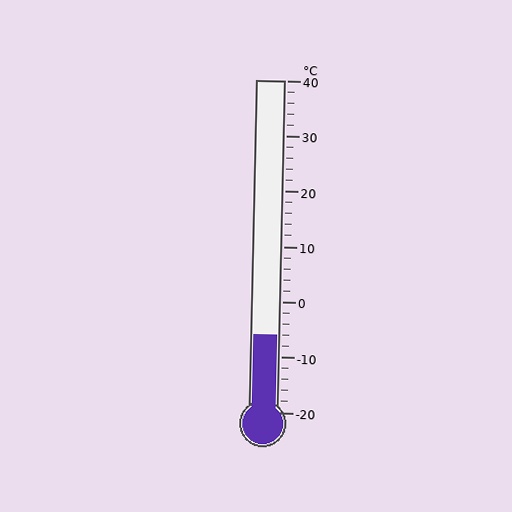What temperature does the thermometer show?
The thermometer shows approximately -6°C.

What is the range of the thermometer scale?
The thermometer scale ranges from -20°C to 40°C.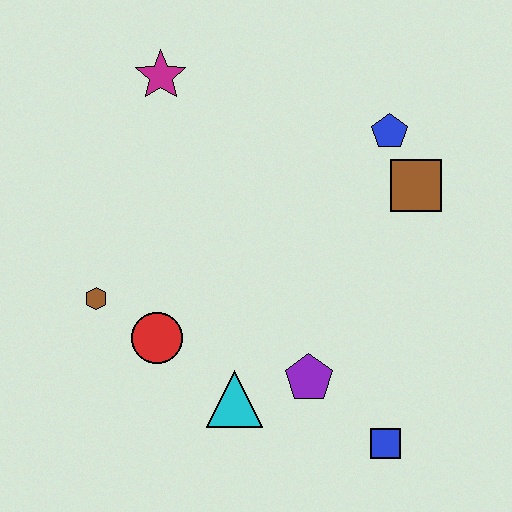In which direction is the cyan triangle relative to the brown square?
The cyan triangle is below the brown square.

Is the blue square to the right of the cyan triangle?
Yes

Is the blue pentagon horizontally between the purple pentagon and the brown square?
Yes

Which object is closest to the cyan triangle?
The purple pentagon is closest to the cyan triangle.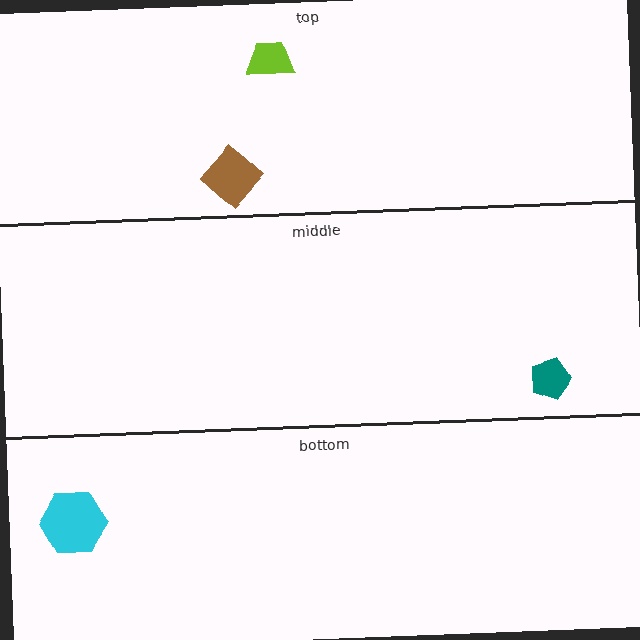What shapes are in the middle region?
The teal pentagon.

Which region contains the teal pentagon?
The middle region.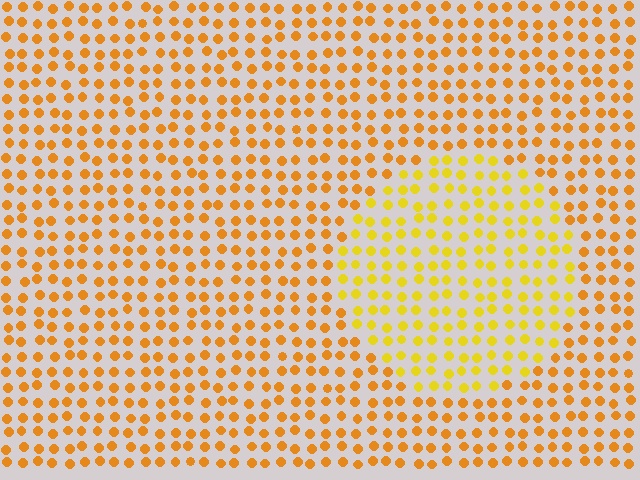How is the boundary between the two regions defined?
The boundary is defined purely by a slight shift in hue (about 23 degrees). Spacing, size, and orientation are identical on both sides.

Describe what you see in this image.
The image is filled with small orange elements in a uniform arrangement. A circle-shaped region is visible where the elements are tinted to a slightly different hue, forming a subtle color boundary.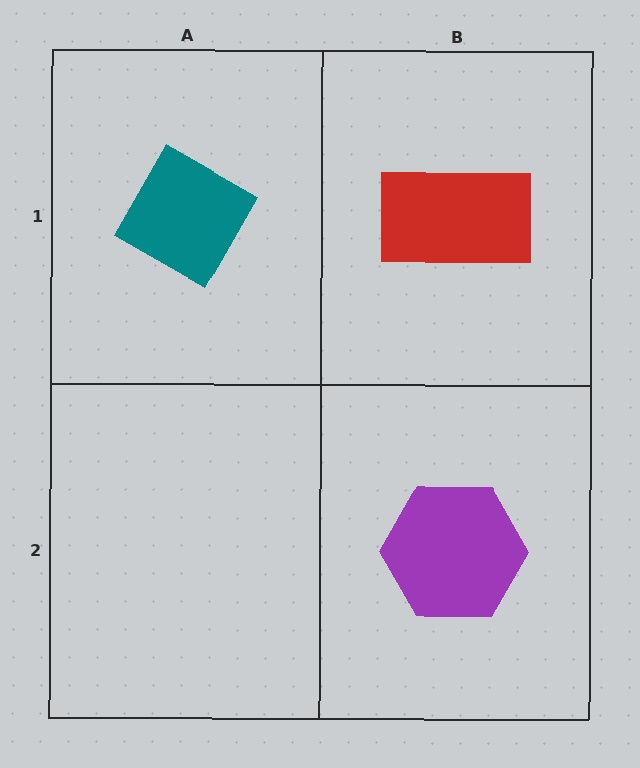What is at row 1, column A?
A teal diamond.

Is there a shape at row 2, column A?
No, that cell is empty.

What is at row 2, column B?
A purple hexagon.